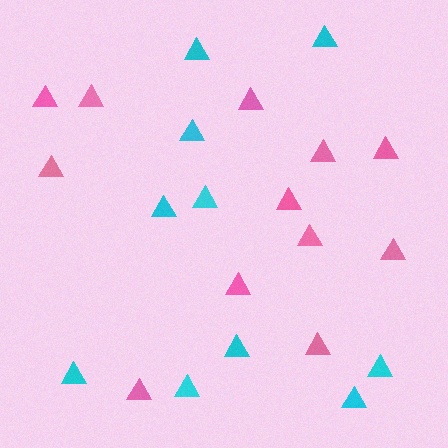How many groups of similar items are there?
There are 2 groups: one group of cyan triangles (10) and one group of pink triangles (12).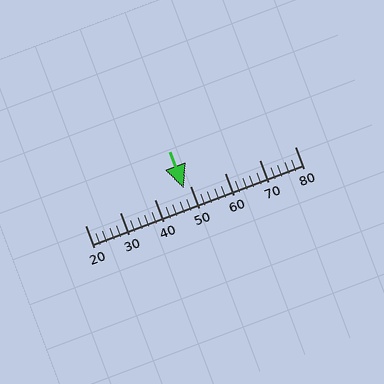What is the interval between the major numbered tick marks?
The major tick marks are spaced 10 units apart.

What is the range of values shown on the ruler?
The ruler shows values from 20 to 80.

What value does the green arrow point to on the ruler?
The green arrow points to approximately 48.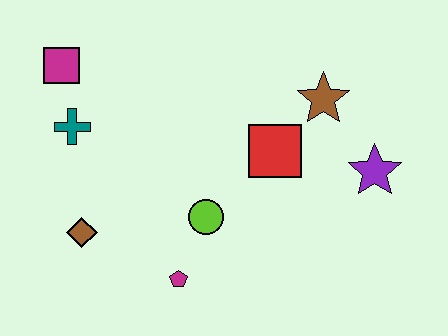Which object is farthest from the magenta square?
The purple star is farthest from the magenta square.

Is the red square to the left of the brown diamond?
No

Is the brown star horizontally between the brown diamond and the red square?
No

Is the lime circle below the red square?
Yes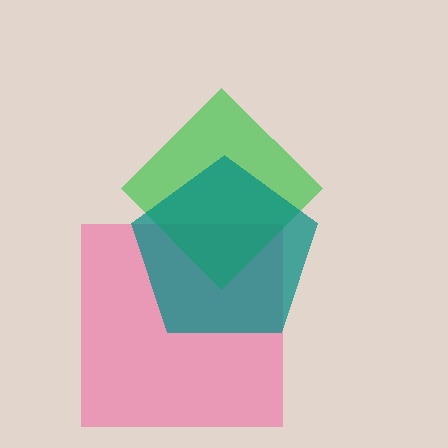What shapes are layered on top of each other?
The layered shapes are: a pink square, a green diamond, a teal pentagon.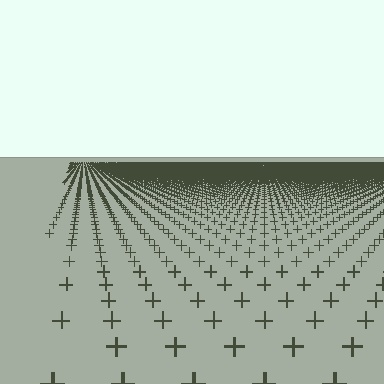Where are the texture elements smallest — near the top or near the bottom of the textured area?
Near the top.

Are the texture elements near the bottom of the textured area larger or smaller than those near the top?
Larger. Near the bottom, elements are closer to the viewer and appear at a bigger on-screen size.